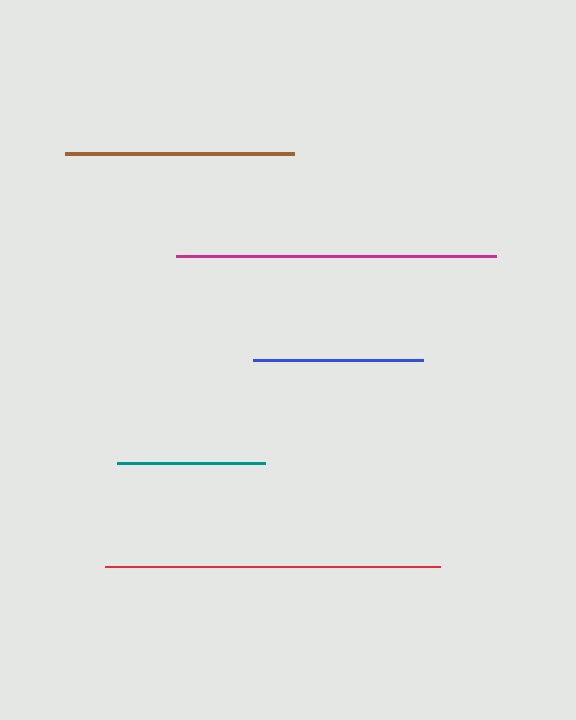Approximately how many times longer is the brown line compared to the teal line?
The brown line is approximately 1.5 times the length of the teal line.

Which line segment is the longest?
The red line is the longest at approximately 336 pixels.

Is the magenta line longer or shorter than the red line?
The red line is longer than the magenta line.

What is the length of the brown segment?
The brown segment is approximately 229 pixels long.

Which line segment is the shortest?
The teal line is the shortest at approximately 148 pixels.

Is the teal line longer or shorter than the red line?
The red line is longer than the teal line.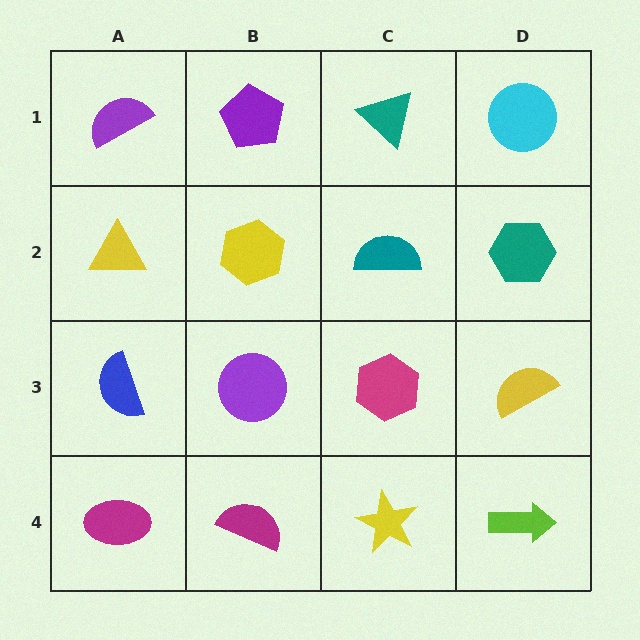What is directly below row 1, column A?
A yellow triangle.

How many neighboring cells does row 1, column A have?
2.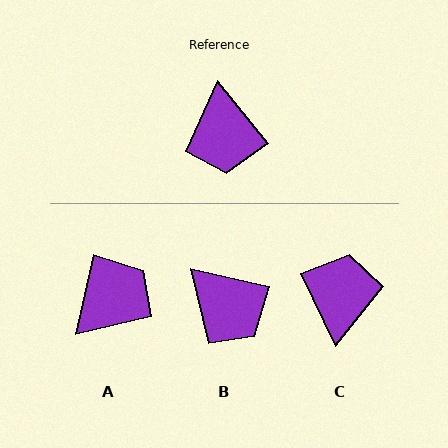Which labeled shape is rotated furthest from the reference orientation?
C, about 166 degrees away.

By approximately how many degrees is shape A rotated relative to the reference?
Approximately 128 degrees counter-clockwise.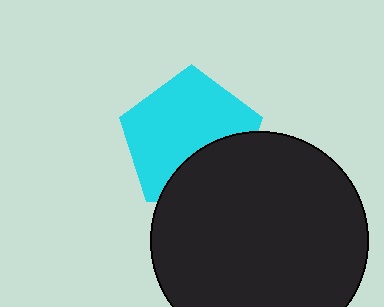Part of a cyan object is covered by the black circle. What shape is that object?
It is a pentagon.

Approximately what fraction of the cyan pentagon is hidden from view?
Roughly 32% of the cyan pentagon is hidden behind the black circle.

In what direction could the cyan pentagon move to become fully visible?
The cyan pentagon could move up. That would shift it out from behind the black circle entirely.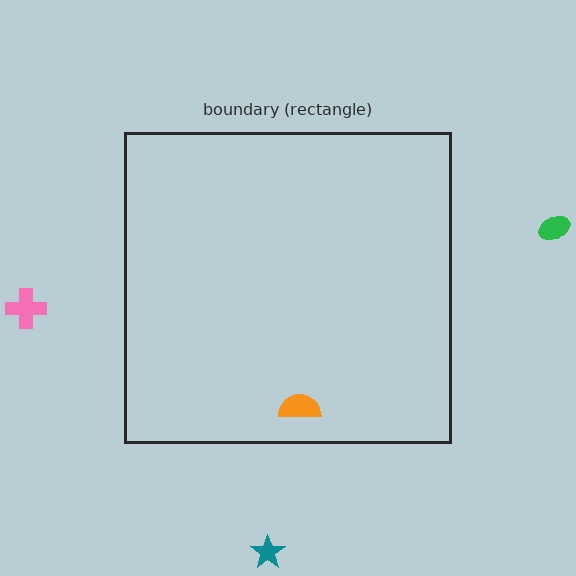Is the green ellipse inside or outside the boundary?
Outside.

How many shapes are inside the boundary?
1 inside, 3 outside.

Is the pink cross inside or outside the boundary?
Outside.